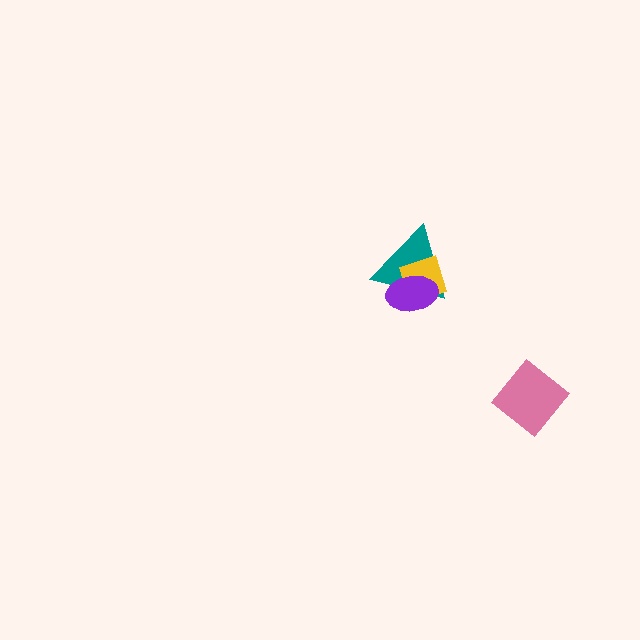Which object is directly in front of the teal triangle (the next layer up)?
The yellow diamond is directly in front of the teal triangle.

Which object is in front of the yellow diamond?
The purple ellipse is in front of the yellow diamond.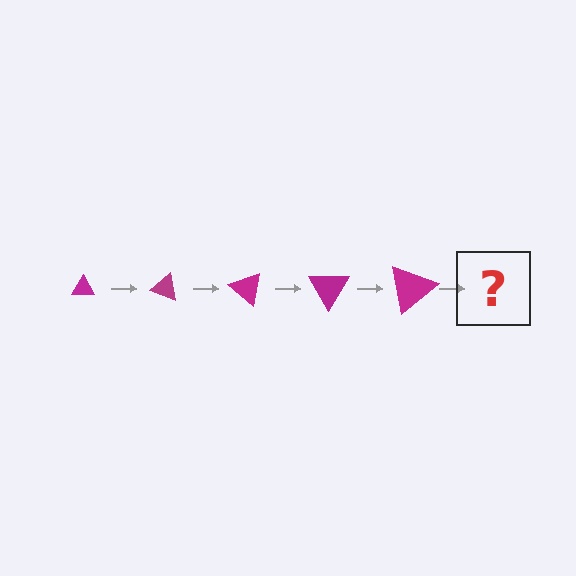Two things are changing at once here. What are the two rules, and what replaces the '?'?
The two rules are that the triangle grows larger each step and it rotates 20 degrees each step. The '?' should be a triangle, larger than the previous one and rotated 100 degrees from the start.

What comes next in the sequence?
The next element should be a triangle, larger than the previous one and rotated 100 degrees from the start.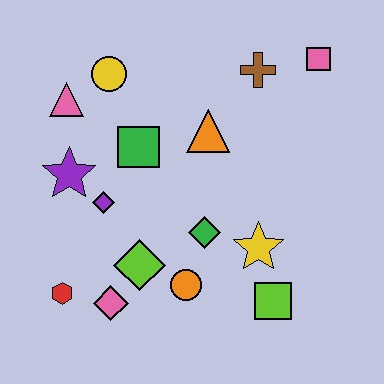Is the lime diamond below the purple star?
Yes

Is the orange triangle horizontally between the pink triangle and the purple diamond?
No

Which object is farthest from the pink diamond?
The pink square is farthest from the pink diamond.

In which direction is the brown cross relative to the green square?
The brown cross is to the right of the green square.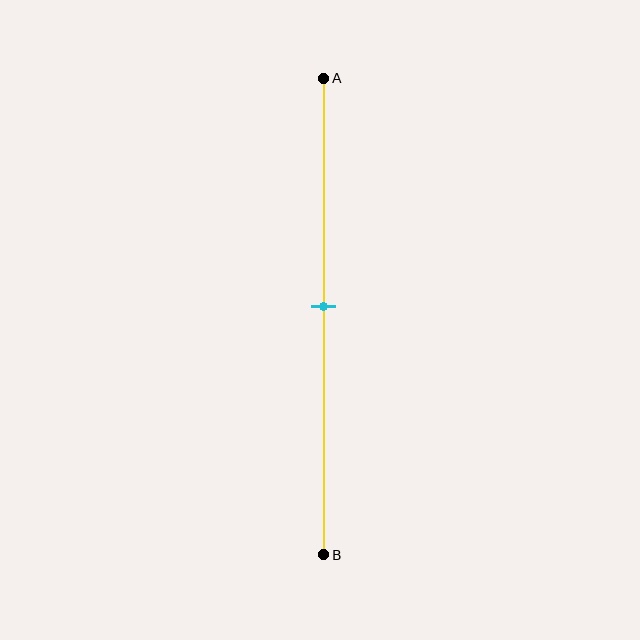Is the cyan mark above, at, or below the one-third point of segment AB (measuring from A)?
The cyan mark is below the one-third point of segment AB.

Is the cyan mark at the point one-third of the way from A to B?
No, the mark is at about 50% from A, not at the 33% one-third point.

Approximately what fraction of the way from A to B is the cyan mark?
The cyan mark is approximately 50% of the way from A to B.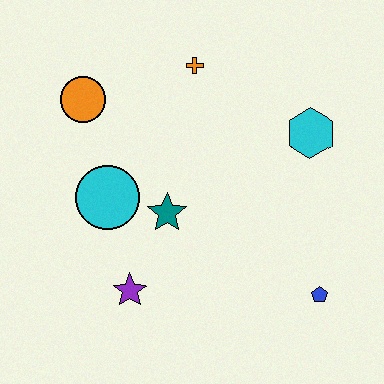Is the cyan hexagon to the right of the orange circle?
Yes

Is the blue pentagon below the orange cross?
Yes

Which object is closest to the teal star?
The cyan circle is closest to the teal star.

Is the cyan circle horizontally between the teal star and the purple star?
No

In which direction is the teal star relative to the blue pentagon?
The teal star is to the left of the blue pentagon.